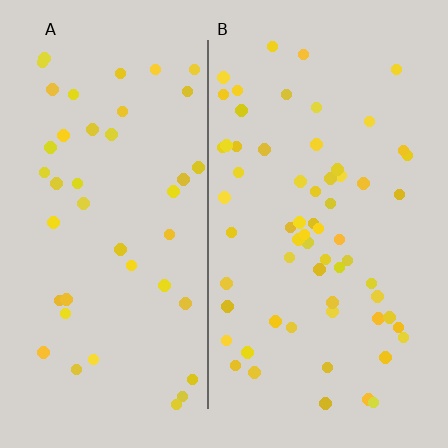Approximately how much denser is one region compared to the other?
Approximately 1.5× — region B over region A.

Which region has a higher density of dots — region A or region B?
B (the right).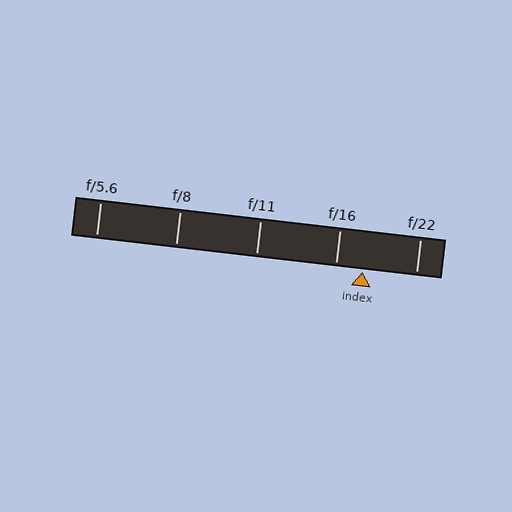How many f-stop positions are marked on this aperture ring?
There are 5 f-stop positions marked.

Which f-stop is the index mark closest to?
The index mark is closest to f/16.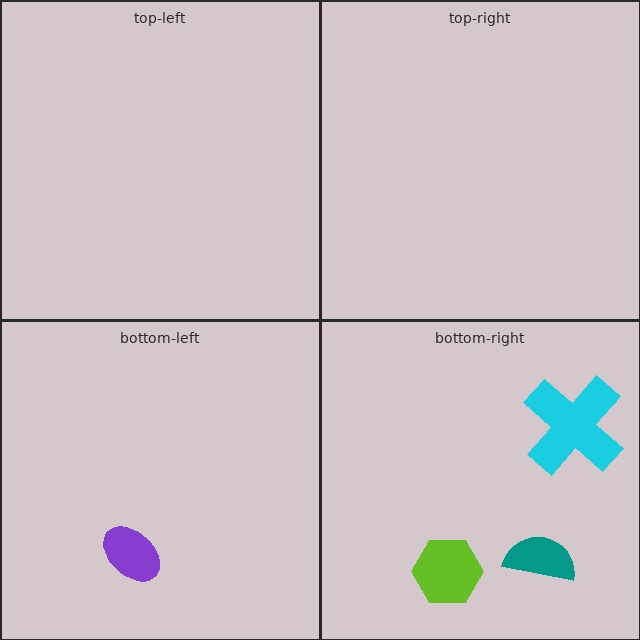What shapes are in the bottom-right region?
The teal semicircle, the cyan cross, the lime hexagon.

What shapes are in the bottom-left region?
The purple ellipse.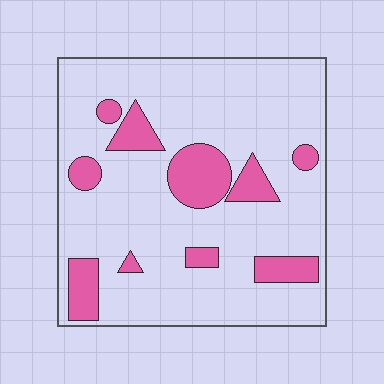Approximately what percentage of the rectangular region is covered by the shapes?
Approximately 20%.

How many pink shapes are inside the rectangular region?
10.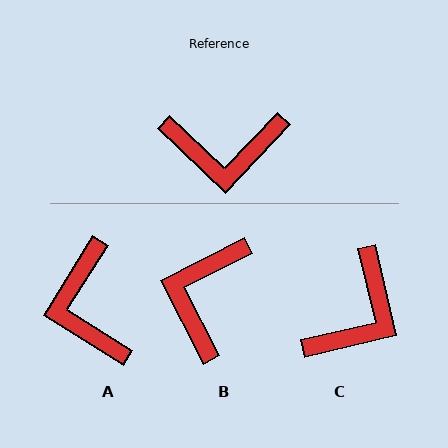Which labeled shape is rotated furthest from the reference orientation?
B, about 109 degrees away.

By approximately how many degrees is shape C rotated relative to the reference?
Approximately 57 degrees counter-clockwise.